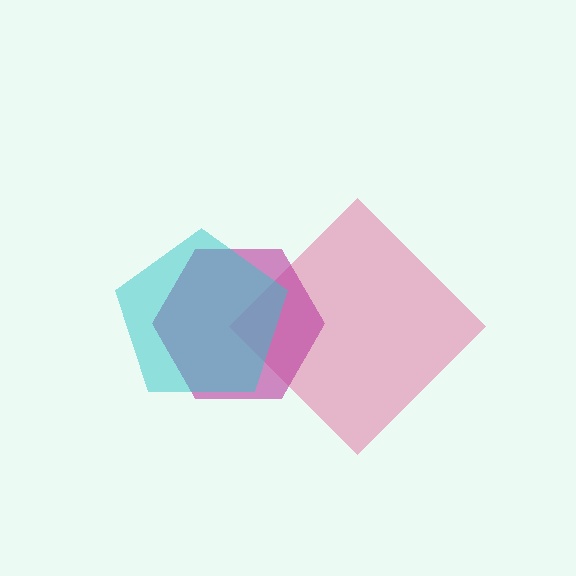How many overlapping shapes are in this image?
There are 3 overlapping shapes in the image.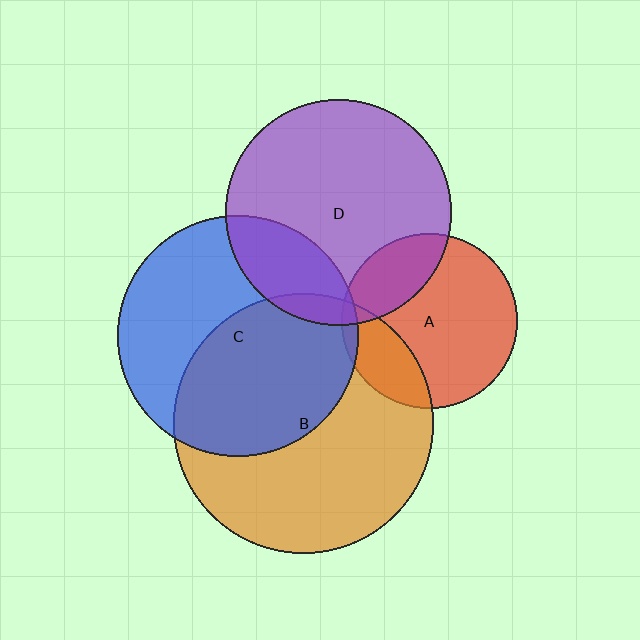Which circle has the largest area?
Circle B (orange).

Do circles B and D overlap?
Yes.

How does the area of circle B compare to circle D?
Approximately 1.3 times.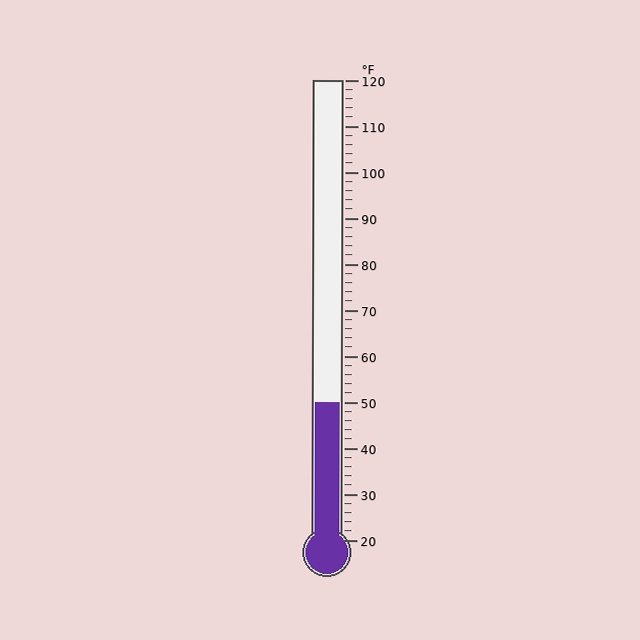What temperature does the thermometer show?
The thermometer shows approximately 50°F.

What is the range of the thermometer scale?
The thermometer scale ranges from 20°F to 120°F.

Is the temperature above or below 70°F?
The temperature is below 70°F.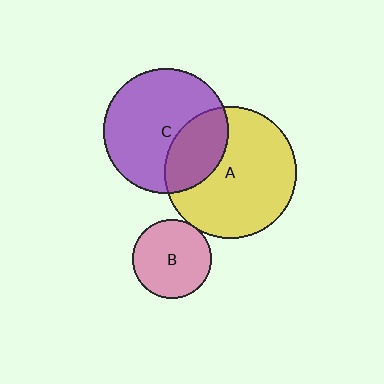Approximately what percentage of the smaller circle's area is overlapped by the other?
Approximately 5%.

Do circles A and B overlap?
Yes.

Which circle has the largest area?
Circle A (yellow).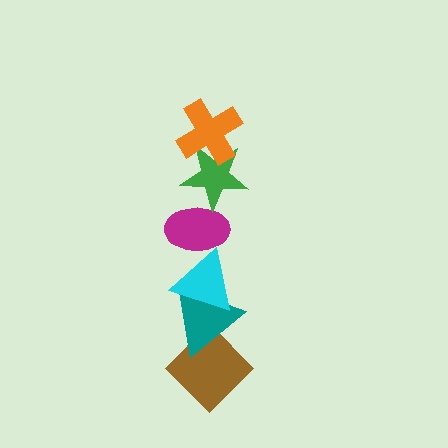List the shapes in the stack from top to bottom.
From top to bottom: the orange cross, the green star, the magenta ellipse, the cyan triangle, the teal triangle, the brown diamond.